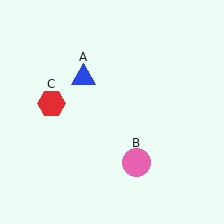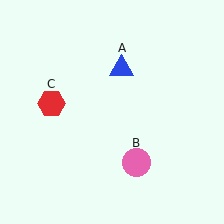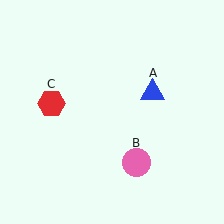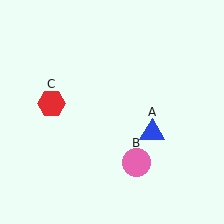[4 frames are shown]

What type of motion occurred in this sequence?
The blue triangle (object A) rotated clockwise around the center of the scene.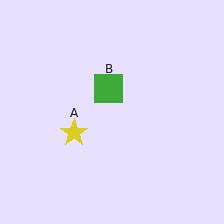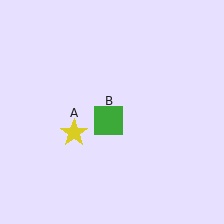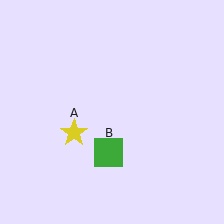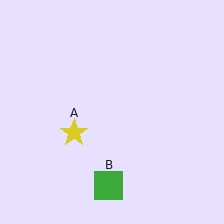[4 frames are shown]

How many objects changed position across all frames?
1 object changed position: green square (object B).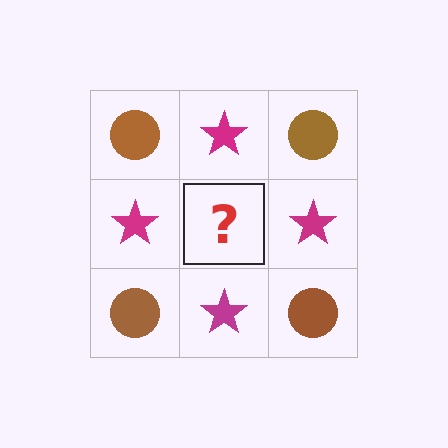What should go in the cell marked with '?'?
The missing cell should contain a brown circle.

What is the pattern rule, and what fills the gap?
The rule is that it alternates brown circle and magenta star in a checkerboard pattern. The gap should be filled with a brown circle.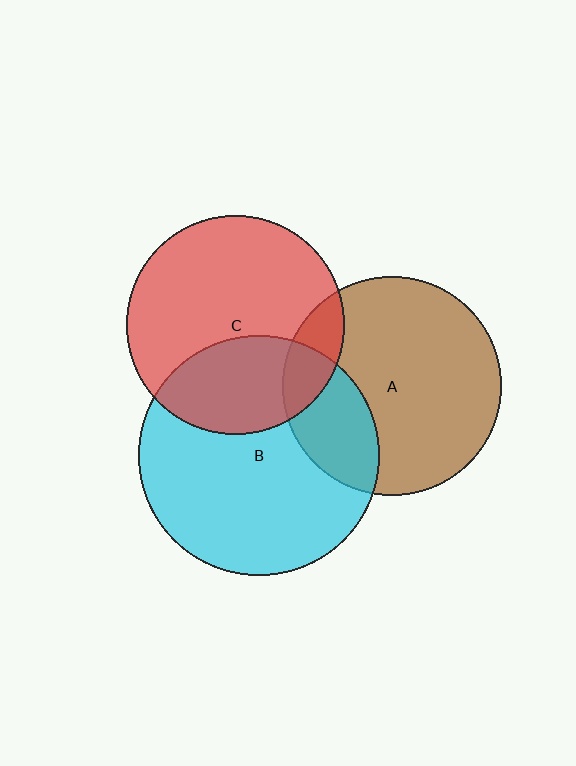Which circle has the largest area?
Circle B (cyan).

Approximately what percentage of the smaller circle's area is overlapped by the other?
Approximately 25%.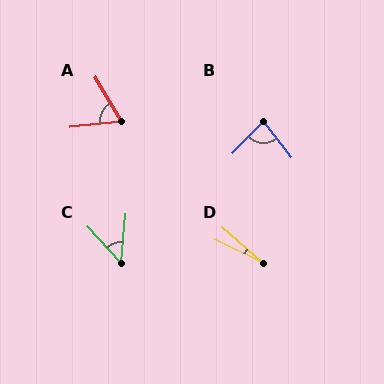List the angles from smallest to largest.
D (15°), C (47°), A (66°), B (81°).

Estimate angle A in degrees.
Approximately 66 degrees.